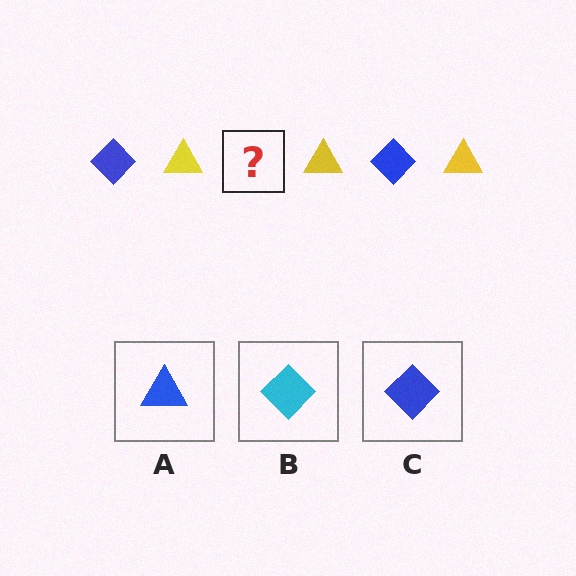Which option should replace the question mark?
Option C.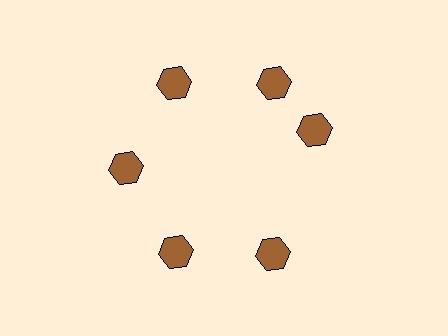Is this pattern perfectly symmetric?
No. The 6 brown hexagons are arranged in a ring, but one element near the 3 o'clock position is rotated out of alignment along the ring, breaking the 6-fold rotational symmetry.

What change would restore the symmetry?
The symmetry would be restored by rotating it back into even spacing with its neighbors so that all 6 hexagons sit at equal angles and equal distance from the center.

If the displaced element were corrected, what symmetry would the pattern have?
It would have 6-fold rotational symmetry — the pattern would map onto itself every 60 degrees.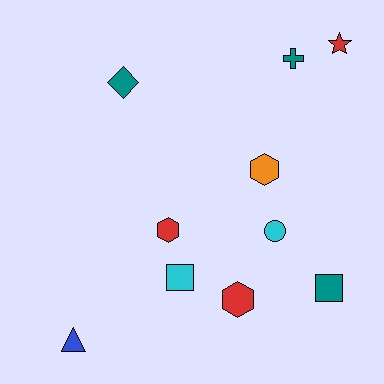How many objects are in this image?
There are 10 objects.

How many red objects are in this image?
There are 3 red objects.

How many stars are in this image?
There is 1 star.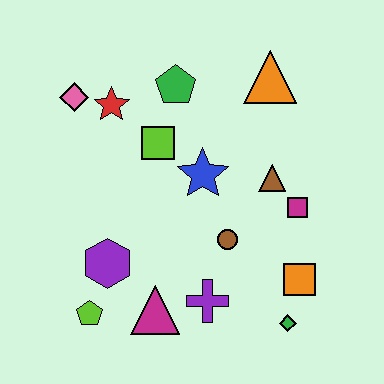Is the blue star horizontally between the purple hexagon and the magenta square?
Yes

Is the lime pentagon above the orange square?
No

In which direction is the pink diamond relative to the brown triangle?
The pink diamond is to the left of the brown triangle.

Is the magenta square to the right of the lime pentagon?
Yes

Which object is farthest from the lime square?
The green diamond is farthest from the lime square.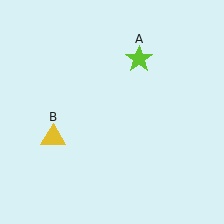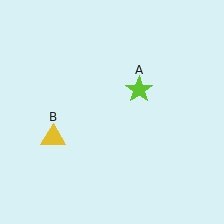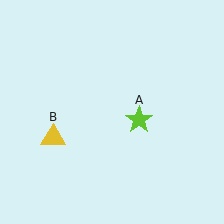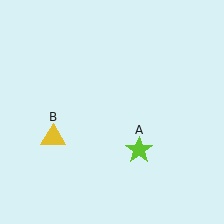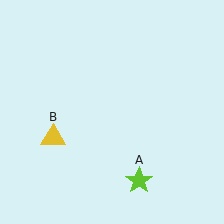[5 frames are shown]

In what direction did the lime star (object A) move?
The lime star (object A) moved down.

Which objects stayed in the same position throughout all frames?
Yellow triangle (object B) remained stationary.